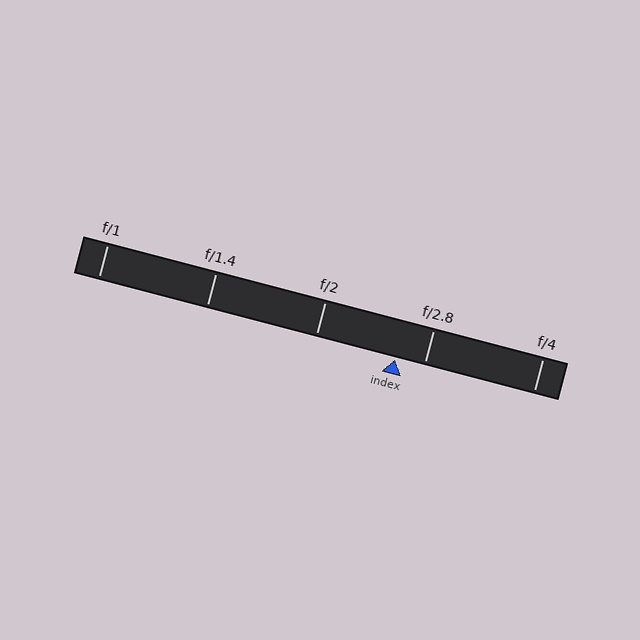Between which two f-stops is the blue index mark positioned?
The index mark is between f/2 and f/2.8.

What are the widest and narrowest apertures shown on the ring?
The widest aperture shown is f/1 and the narrowest is f/4.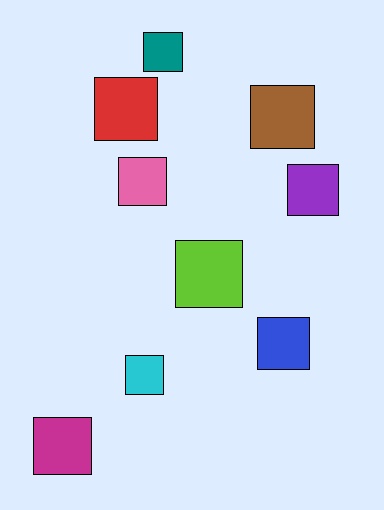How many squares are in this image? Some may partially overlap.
There are 9 squares.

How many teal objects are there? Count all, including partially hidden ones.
There is 1 teal object.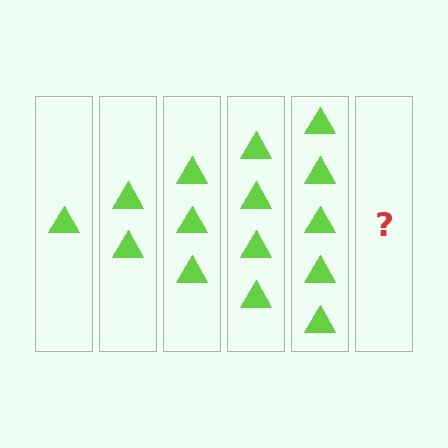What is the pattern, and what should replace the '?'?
The pattern is that each step adds one more triangle. The '?' should be 6 triangles.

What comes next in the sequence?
The next element should be 6 triangles.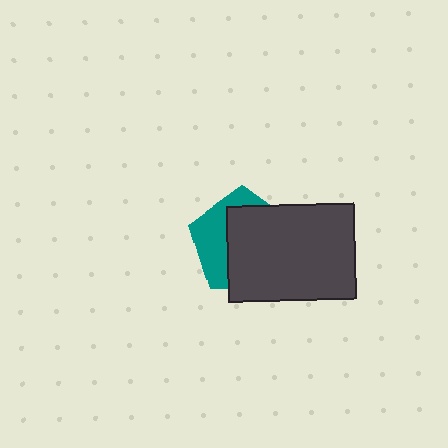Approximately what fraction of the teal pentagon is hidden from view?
Roughly 64% of the teal pentagon is hidden behind the dark gray rectangle.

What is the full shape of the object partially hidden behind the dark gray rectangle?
The partially hidden object is a teal pentagon.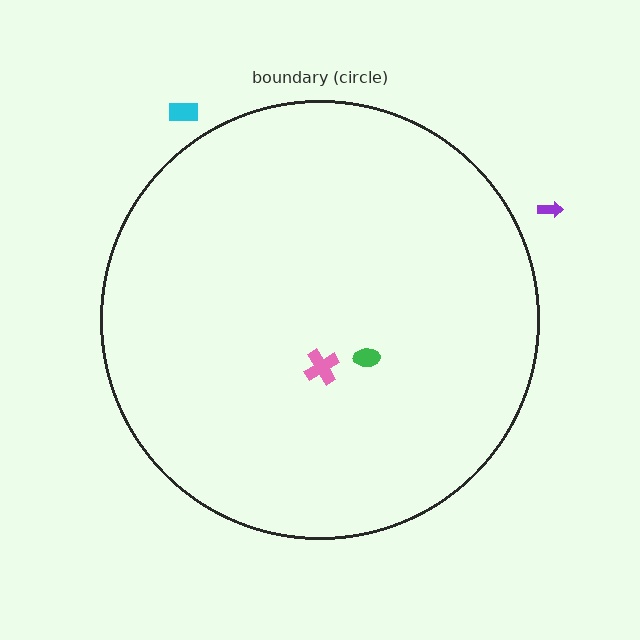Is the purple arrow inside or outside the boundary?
Outside.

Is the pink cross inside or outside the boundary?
Inside.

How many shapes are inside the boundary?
2 inside, 2 outside.